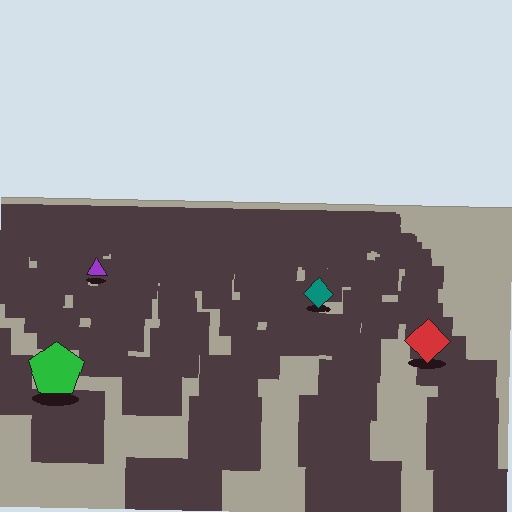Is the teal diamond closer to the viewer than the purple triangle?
Yes. The teal diamond is closer — you can tell from the texture gradient: the ground texture is coarser near it.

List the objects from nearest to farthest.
From nearest to farthest: the green pentagon, the red diamond, the teal diamond, the purple triangle.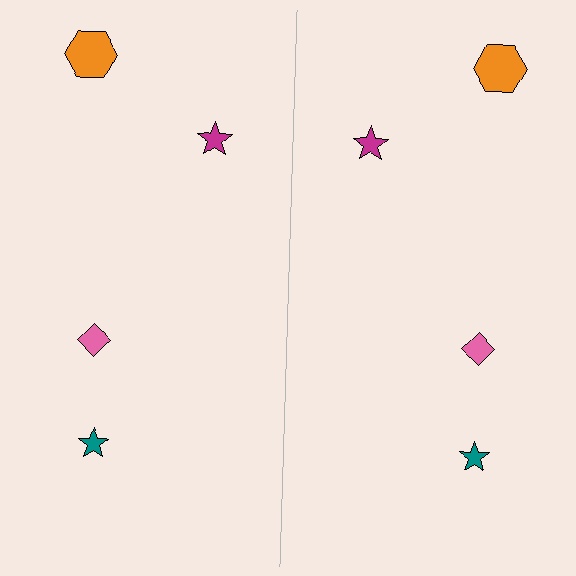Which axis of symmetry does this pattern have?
The pattern has a vertical axis of symmetry running through the center of the image.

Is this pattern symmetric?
Yes, this pattern has bilateral (reflection) symmetry.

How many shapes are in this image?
There are 8 shapes in this image.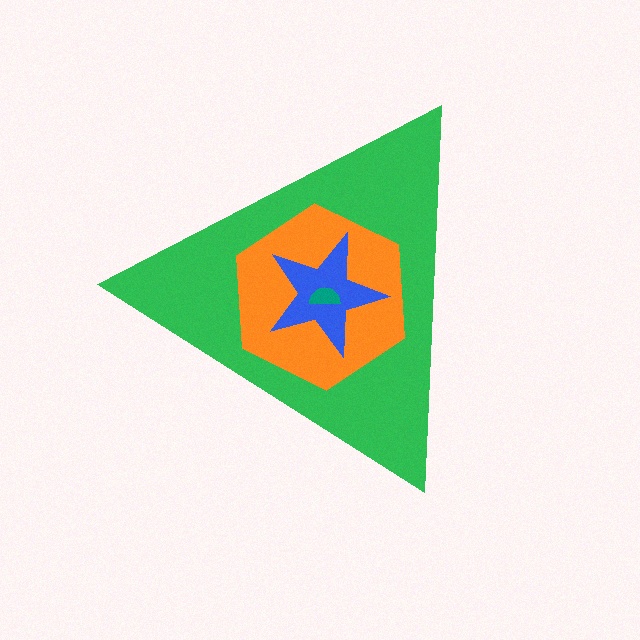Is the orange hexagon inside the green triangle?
Yes.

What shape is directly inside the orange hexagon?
The blue star.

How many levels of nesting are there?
4.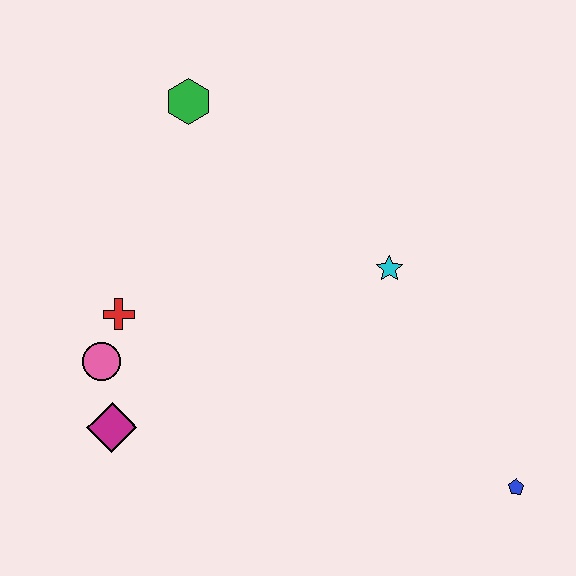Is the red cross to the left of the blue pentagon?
Yes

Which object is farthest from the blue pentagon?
The green hexagon is farthest from the blue pentagon.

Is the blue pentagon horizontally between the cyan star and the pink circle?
No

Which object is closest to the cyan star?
The blue pentagon is closest to the cyan star.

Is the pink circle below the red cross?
Yes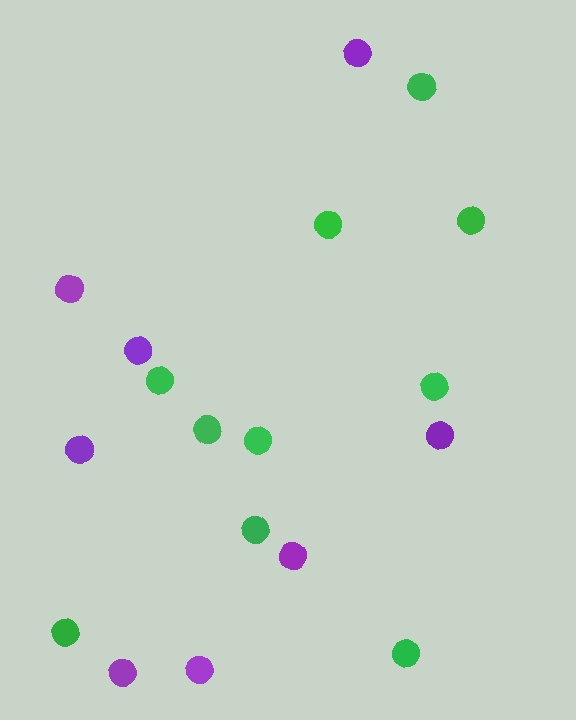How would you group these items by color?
There are 2 groups: one group of purple circles (8) and one group of green circles (10).